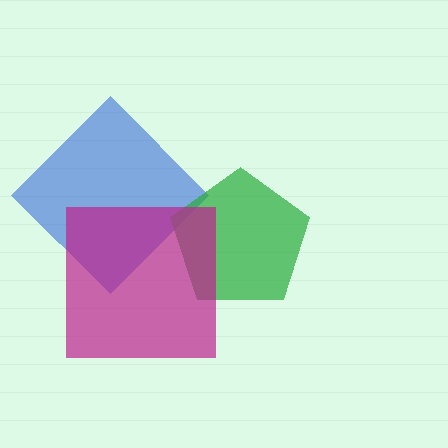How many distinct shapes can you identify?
There are 3 distinct shapes: a blue diamond, a green pentagon, a magenta square.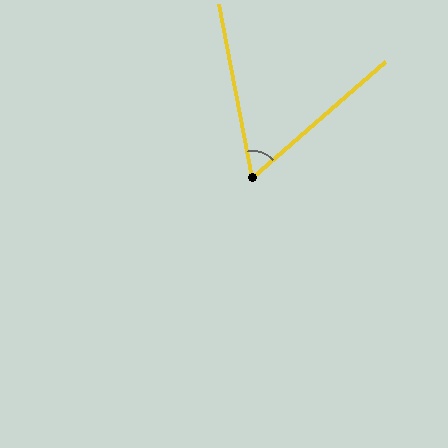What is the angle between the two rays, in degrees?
Approximately 59 degrees.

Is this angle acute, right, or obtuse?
It is acute.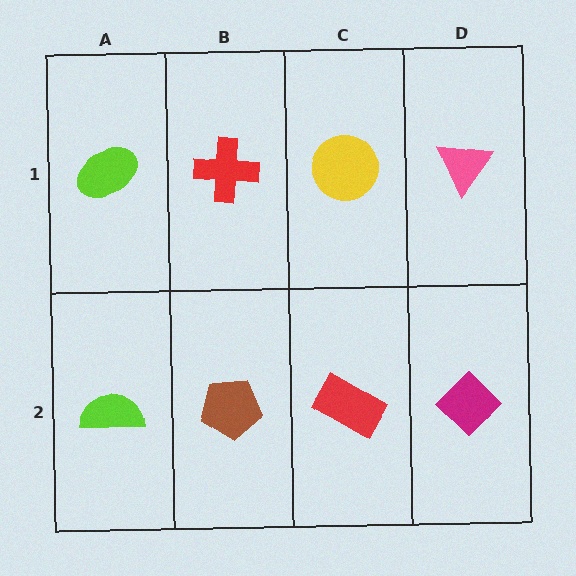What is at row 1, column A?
A lime ellipse.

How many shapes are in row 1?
4 shapes.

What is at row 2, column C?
A red rectangle.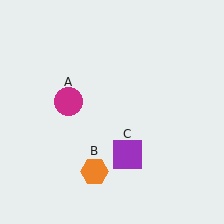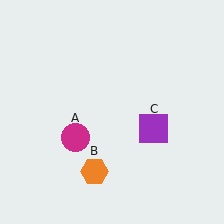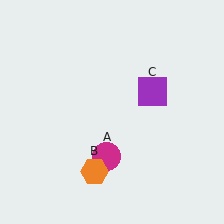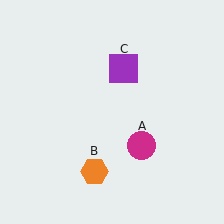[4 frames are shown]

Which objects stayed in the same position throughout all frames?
Orange hexagon (object B) remained stationary.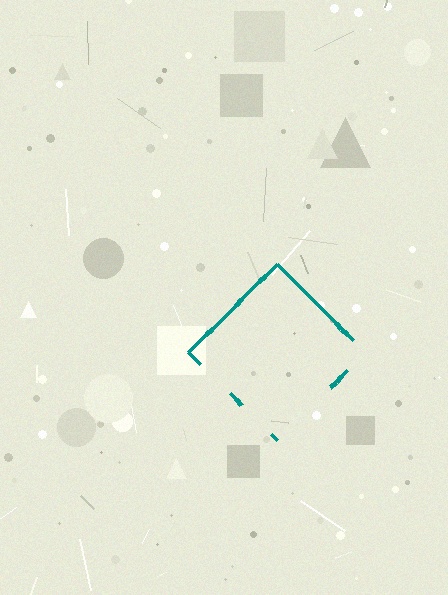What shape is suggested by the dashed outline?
The dashed outline suggests a diamond.